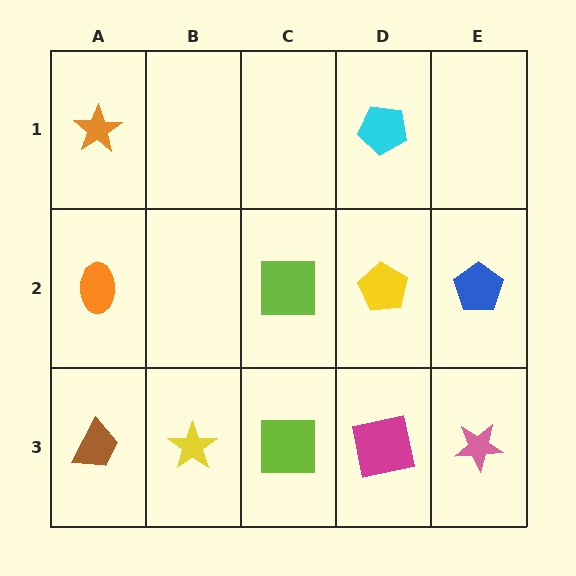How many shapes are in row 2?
4 shapes.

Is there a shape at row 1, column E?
No, that cell is empty.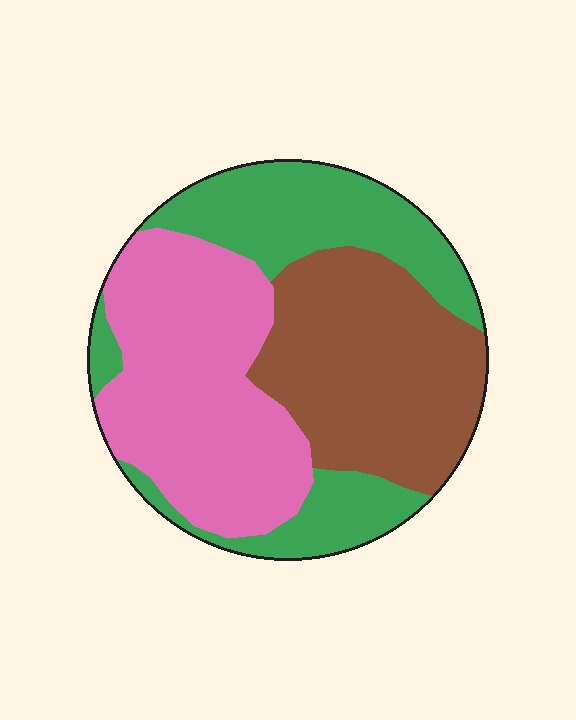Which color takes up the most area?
Pink, at roughly 35%.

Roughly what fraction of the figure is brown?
Brown takes up about one third (1/3) of the figure.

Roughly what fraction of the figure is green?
Green takes up between a quarter and a half of the figure.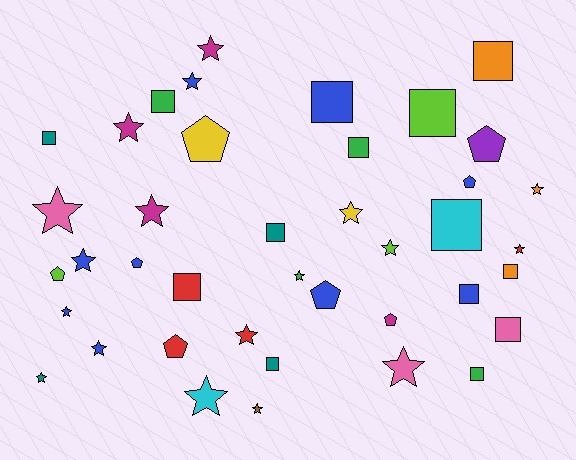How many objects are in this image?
There are 40 objects.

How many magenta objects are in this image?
There are 4 magenta objects.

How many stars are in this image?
There are 18 stars.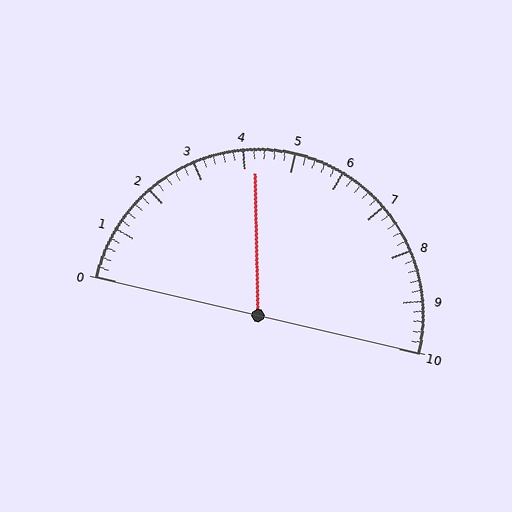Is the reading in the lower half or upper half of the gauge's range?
The reading is in the lower half of the range (0 to 10).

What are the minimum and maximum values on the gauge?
The gauge ranges from 0 to 10.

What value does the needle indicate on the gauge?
The needle indicates approximately 4.2.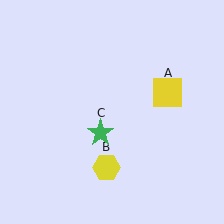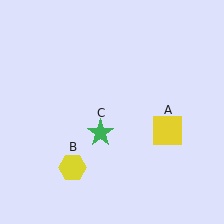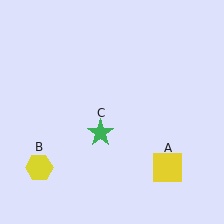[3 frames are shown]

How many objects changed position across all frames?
2 objects changed position: yellow square (object A), yellow hexagon (object B).